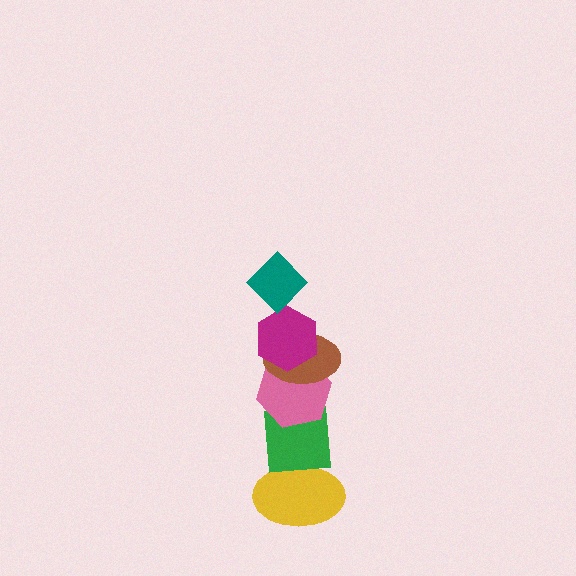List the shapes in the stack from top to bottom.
From top to bottom: the teal diamond, the magenta hexagon, the brown ellipse, the pink hexagon, the green square, the yellow ellipse.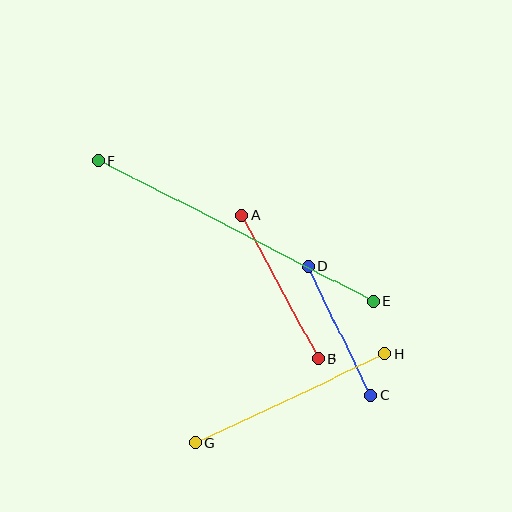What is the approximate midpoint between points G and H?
The midpoint is at approximately (290, 399) pixels.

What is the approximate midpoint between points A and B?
The midpoint is at approximately (280, 287) pixels.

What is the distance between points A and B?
The distance is approximately 162 pixels.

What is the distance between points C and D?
The distance is approximately 144 pixels.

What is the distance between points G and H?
The distance is approximately 209 pixels.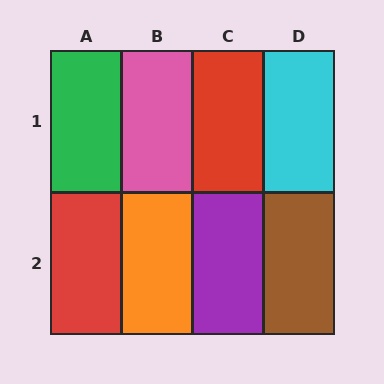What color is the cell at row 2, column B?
Orange.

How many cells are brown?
1 cell is brown.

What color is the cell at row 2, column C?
Purple.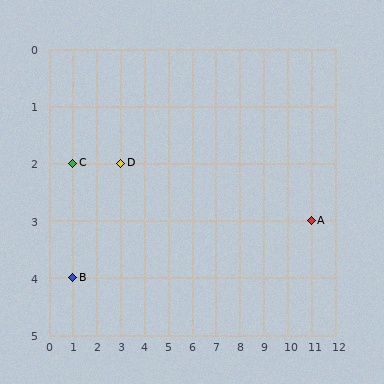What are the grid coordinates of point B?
Point B is at grid coordinates (1, 4).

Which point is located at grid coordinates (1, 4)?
Point B is at (1, 4).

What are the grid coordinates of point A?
Point A is at grid coordinates (11, 3).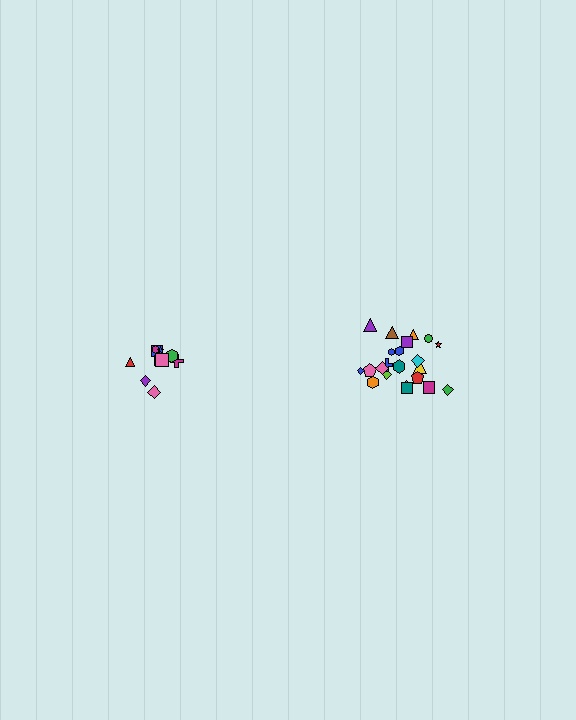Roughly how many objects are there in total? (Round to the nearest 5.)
Roughly 30 objects in total.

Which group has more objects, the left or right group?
The right group.